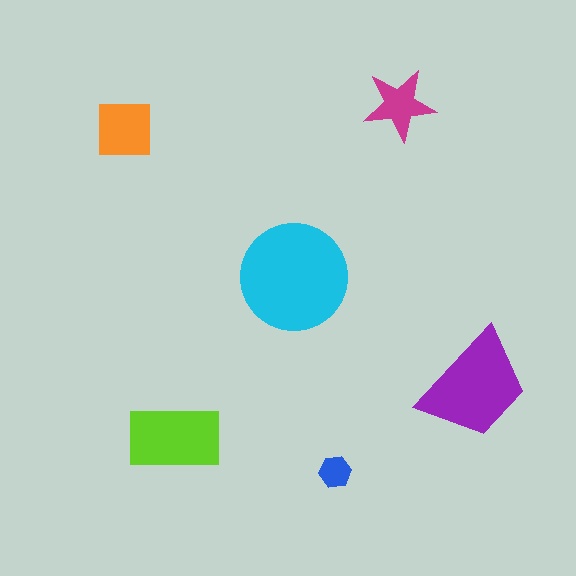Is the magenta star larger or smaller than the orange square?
Smaller.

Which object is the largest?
The cyan circle.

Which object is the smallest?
The blue hexagon.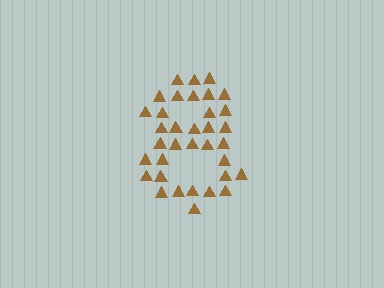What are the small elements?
The small elements are triangles.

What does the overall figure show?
The overall figure shows the digit 8.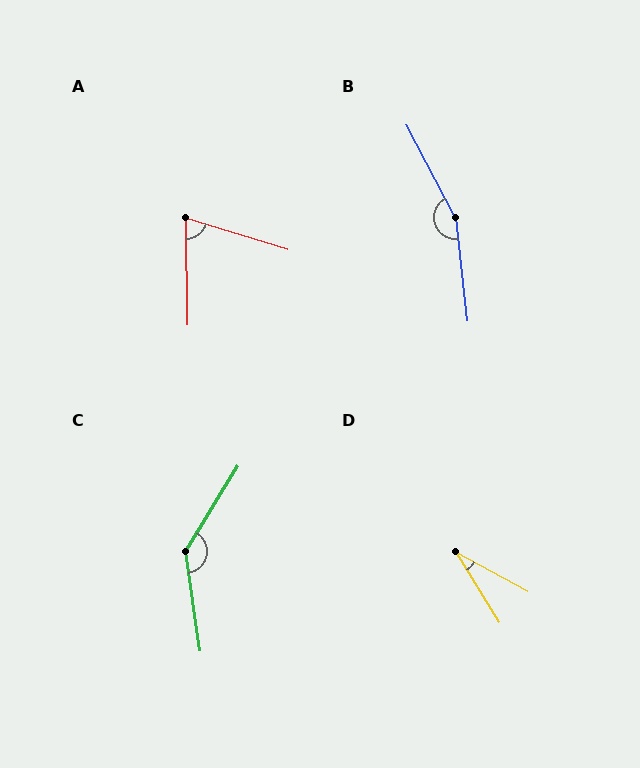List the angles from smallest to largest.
D (30°), A (72°), C (140°), B (159°).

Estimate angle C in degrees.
Approximately 140 degrees.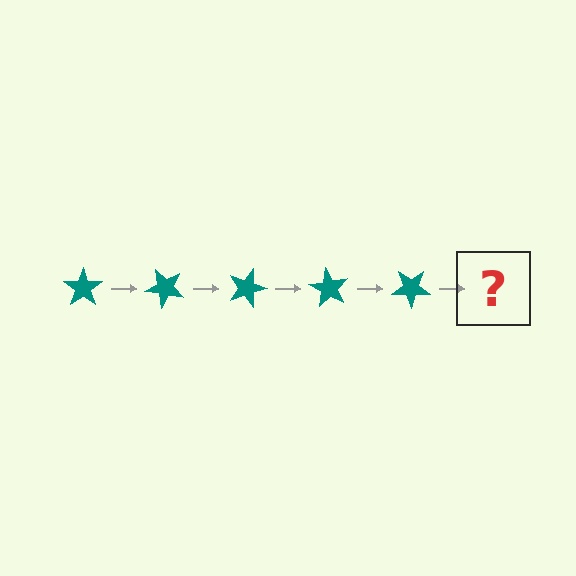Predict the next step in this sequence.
The next step is a teal star rotated 225 degrees.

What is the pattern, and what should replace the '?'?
The pattern is that the star rotates 45 degrees each step. The '?' should be a teal star rotated 225 degrees.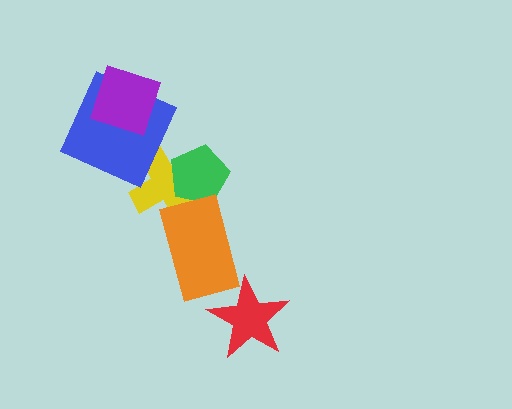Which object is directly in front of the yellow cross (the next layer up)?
The blue square is directly in front of the yellow cross.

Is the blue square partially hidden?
Yes, it is partially covered by another shape.